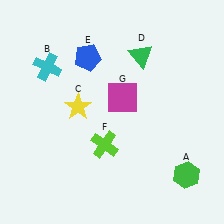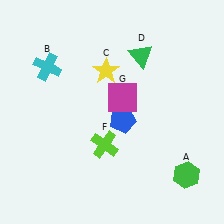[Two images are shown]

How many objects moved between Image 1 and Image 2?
2 objects moved between the two images.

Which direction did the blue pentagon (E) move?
The blue pentagon (E) moved down.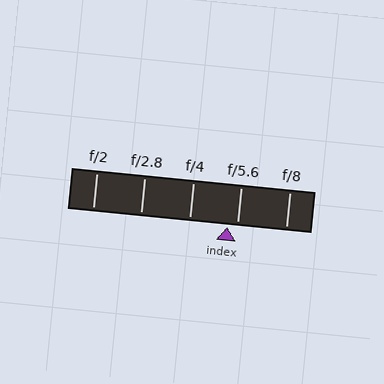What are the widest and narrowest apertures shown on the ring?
The widest aperture shown is f/2 and the narrowest is f/8.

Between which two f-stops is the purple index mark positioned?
The index mark is between f/4 and f/5.6.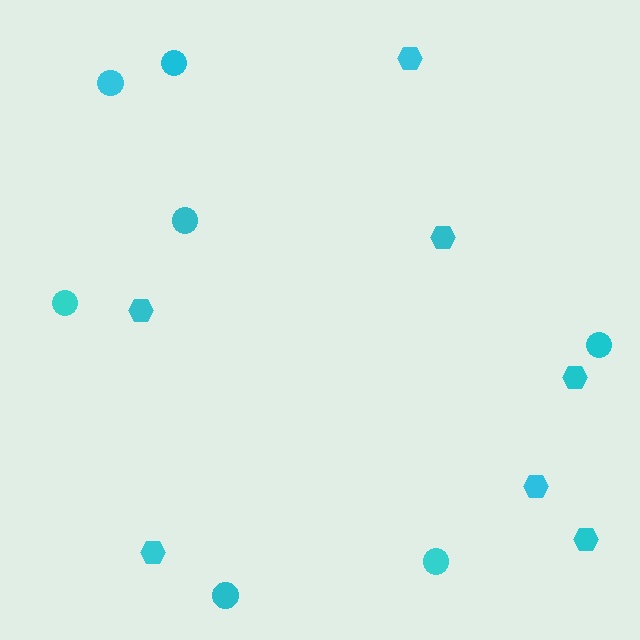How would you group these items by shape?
There are 2 groups: one group of circles (7) and one group of hexagons (7).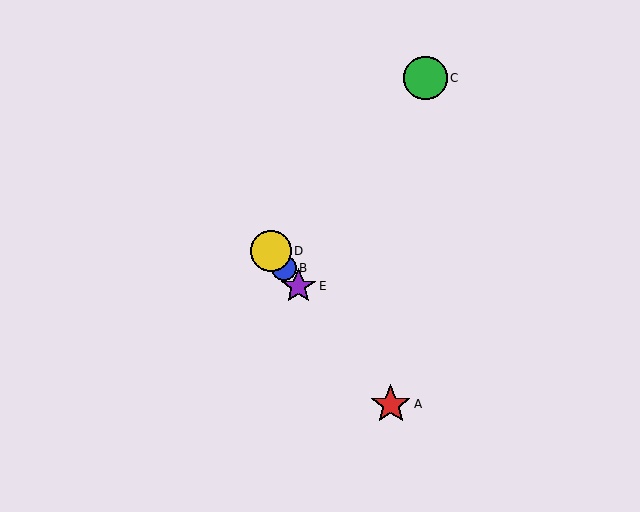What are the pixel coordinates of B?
Object B is at (284, 268).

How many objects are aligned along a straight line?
4 objects (A, B, D, E) are aligned along a straight line.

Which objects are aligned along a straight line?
Objects A, B, D, E are aligned along a straight line.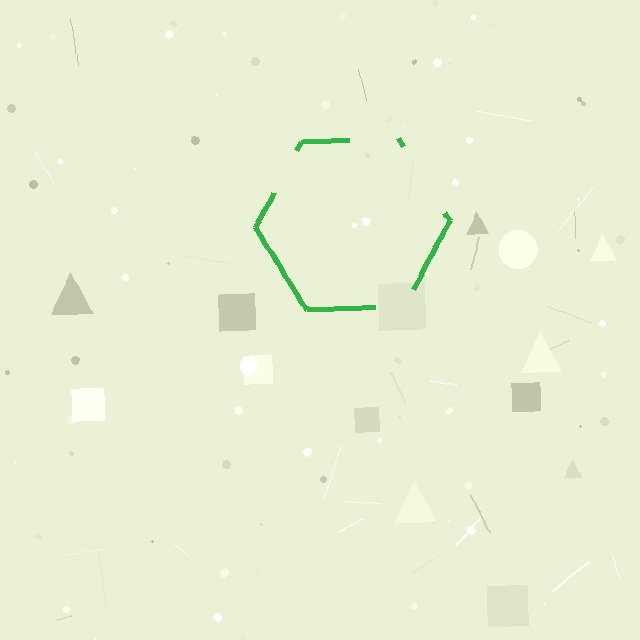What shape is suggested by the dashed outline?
The dashed outline suggests a hexagon.